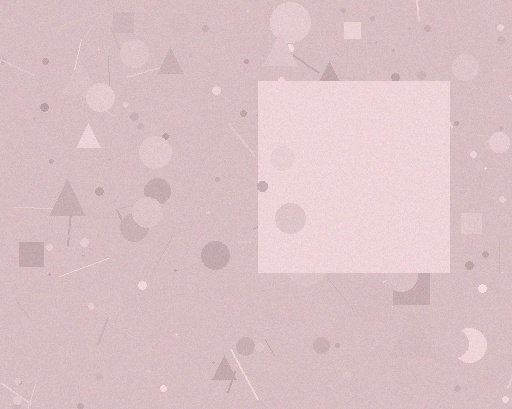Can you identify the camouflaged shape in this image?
The camouflaged shape is a square.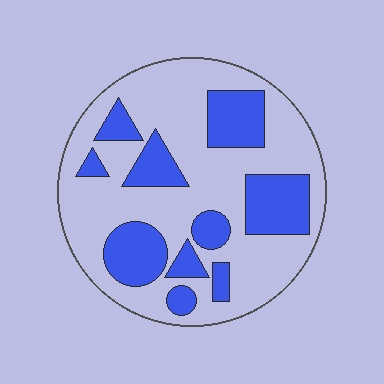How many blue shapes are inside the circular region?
10.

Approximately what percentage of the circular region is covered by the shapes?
Approximately 30%.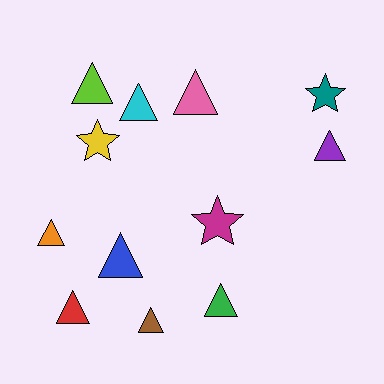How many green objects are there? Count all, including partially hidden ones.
There is 1 green object.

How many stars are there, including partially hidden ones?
There are 3 stars.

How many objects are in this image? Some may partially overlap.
There are 12 objects.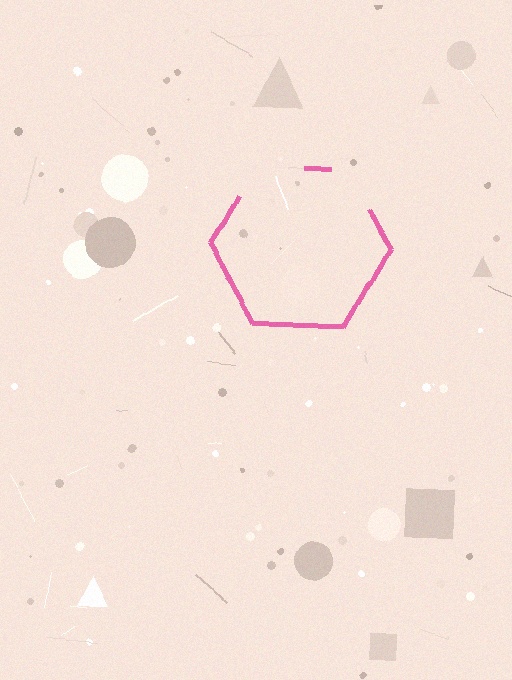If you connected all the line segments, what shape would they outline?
They would outline a hexagon.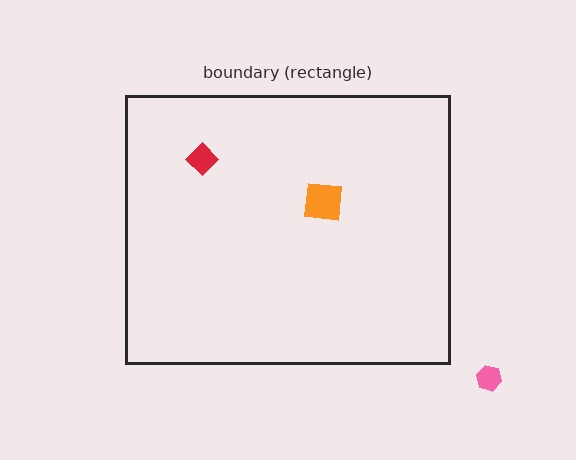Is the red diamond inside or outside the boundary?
Inside.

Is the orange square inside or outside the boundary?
Inside.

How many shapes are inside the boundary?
2 inside, 1 outside.